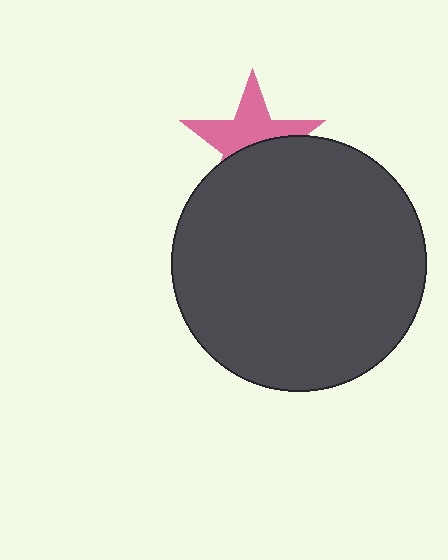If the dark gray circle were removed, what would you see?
You would see the complete pink star.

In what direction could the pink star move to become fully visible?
The pink star could move up. That would shift it out from behind the dark gray circle entirely.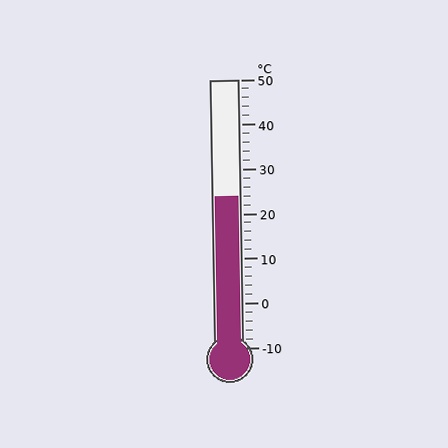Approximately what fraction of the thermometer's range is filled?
The thermometer is filled to approximately 55% of its range.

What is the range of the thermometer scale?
The thermometer scale ranges from -10°C to 50°C.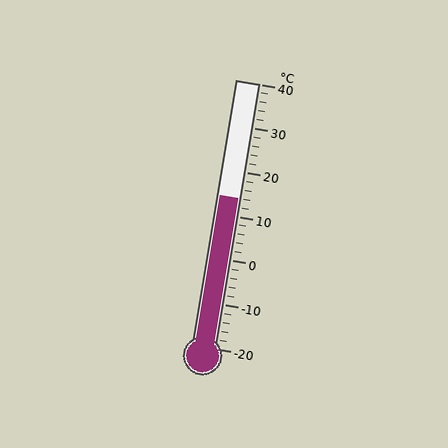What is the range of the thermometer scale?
The thermometer scale ranges from -20°C to 40°C.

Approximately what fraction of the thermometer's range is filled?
The thermometer is filled to approximately 55% of its range.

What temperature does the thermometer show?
The thermometer shows approximately 14°C.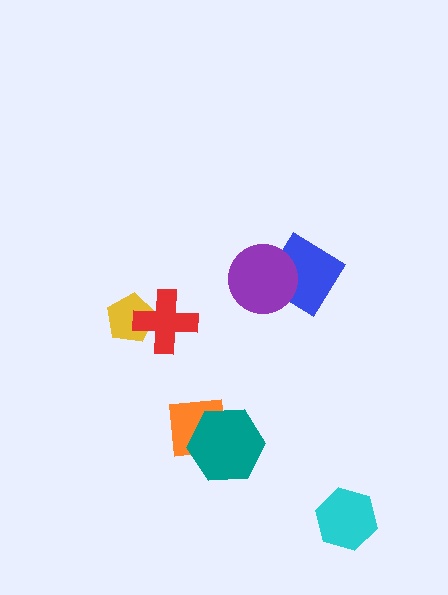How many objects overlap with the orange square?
1 object overlaps with the orange square.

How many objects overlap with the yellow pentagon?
1 object overlaps with the yellow pentagon.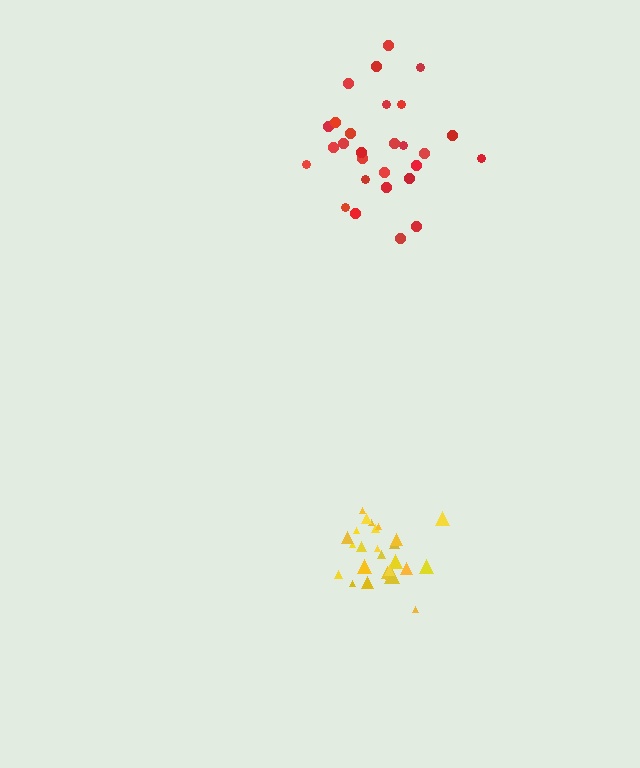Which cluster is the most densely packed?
Yellow.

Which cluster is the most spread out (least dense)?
Red.